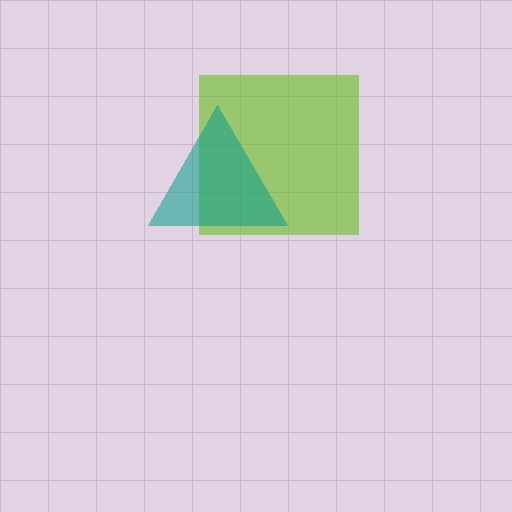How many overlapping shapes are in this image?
There are 2 overlapping shapes in the image.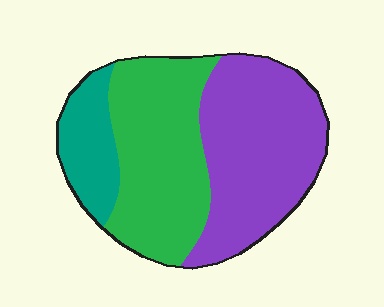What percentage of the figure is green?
Green takes up between a third and a half of the figure.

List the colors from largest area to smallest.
From largest to smallest: purple, green, teal.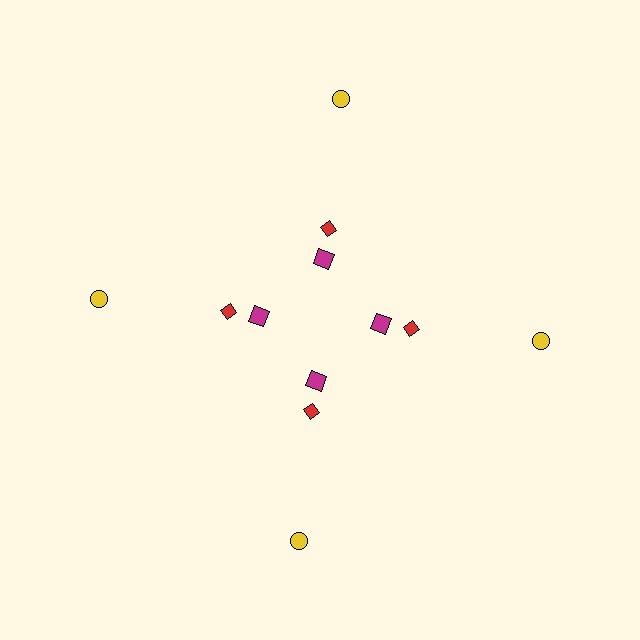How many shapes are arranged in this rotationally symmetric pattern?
There are 12 shapes, arranged in 4 groups of 3.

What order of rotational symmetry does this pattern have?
This pattern has 4-fold rotational symmetry.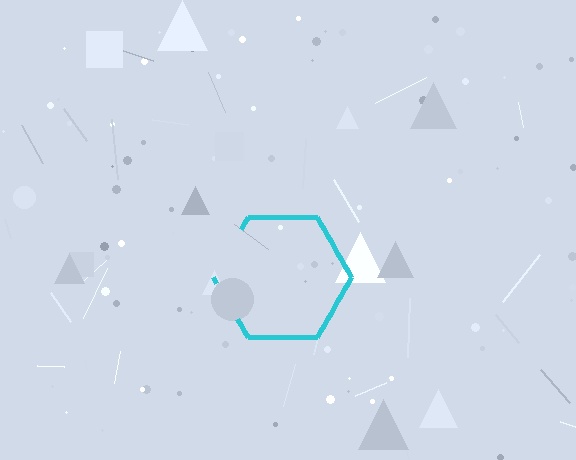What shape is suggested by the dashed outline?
The dashed outline suggests a hexagon.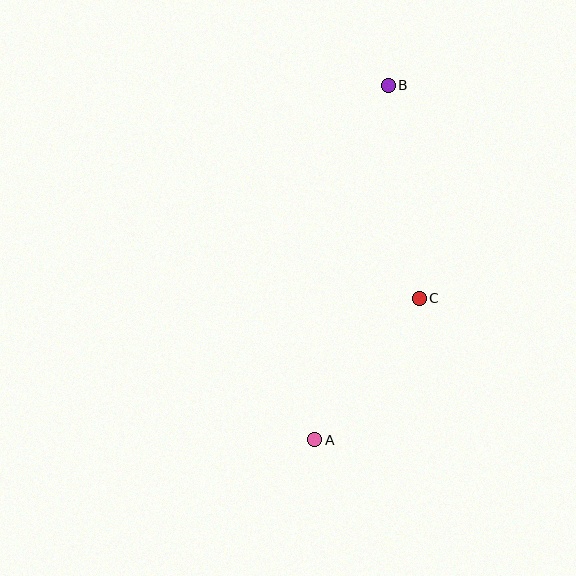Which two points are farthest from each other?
Points A and B are farthest from each other.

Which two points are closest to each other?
Points A and C are closest to each other.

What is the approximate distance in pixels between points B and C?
The distance between B and C is approximately 215 pixels.